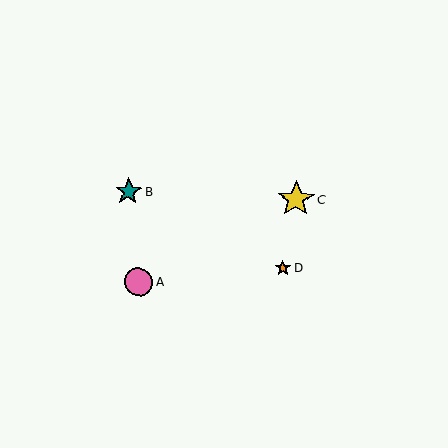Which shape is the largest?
The yellow star (labeled C) is the largest.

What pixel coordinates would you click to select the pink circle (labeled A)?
Click at (138, 282) to select the pink circle A.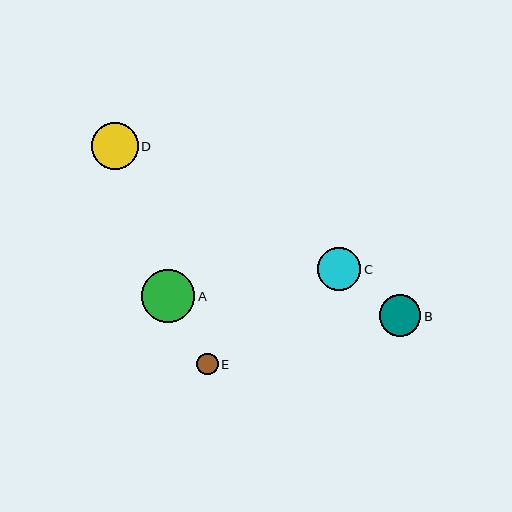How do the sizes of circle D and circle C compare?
Circle D and circle C are approximately the same size.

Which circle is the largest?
Circle A is the largest with a size of approximately 53 pixels.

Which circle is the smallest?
Circle E is the smallest with a size of approximately 21 pixels.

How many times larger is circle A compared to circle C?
Circle A is approximately 1.2 times the size of circle C.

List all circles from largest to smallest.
From largest to smallest: A, D, C, B, E.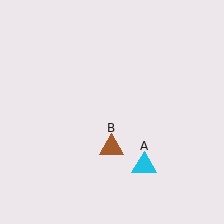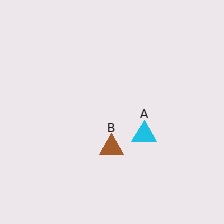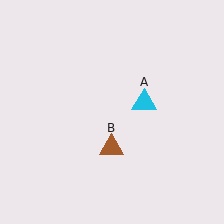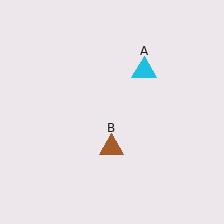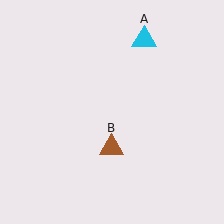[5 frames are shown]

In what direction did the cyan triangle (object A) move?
The cyan triangle (object A) moved up.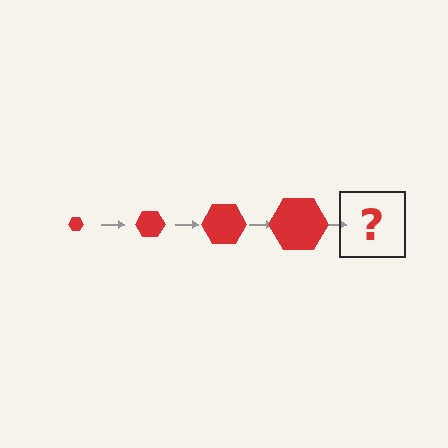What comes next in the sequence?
The next element should be a red hexagon, larger than the previous one.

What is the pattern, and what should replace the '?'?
The pattern is that the hexagon gets progressively larger each step. The '?' should be a red hexagon, larger than the previous one.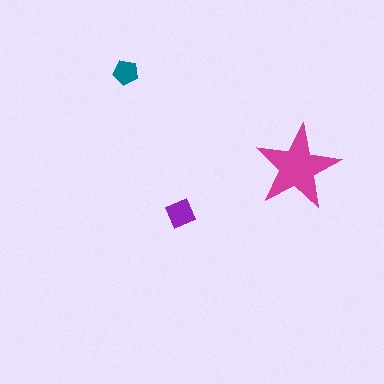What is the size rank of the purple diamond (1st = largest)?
2nd.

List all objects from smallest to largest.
The teal pentagon, the purple diamond, the magenta star.